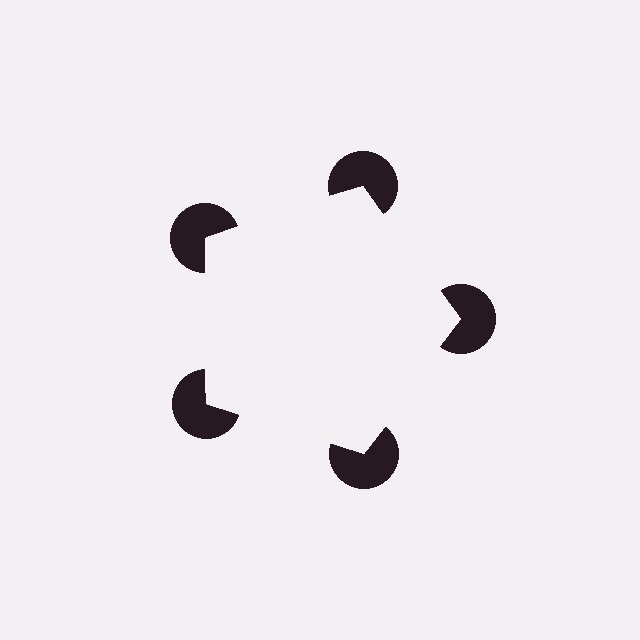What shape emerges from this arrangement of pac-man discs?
An illusory pentagon — its edges are inferred from the aligned wedge cuts in the pac-man discs, not physically drawn.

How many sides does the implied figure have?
5 sides.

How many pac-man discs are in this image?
There are 5 — one at each vertex of the illusory pentagon.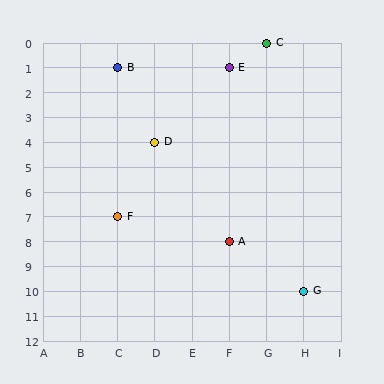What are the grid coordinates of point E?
Point E is at grid coordinates (F, 1).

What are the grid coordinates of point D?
Point D is at grid coordinates (D, 4).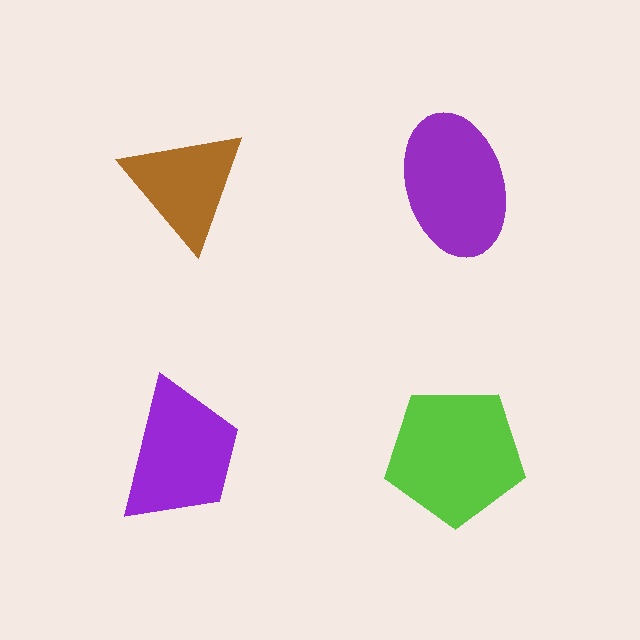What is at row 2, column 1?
A purple trapezoid.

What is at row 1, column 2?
A purple ellipse.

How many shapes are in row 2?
2 shapes.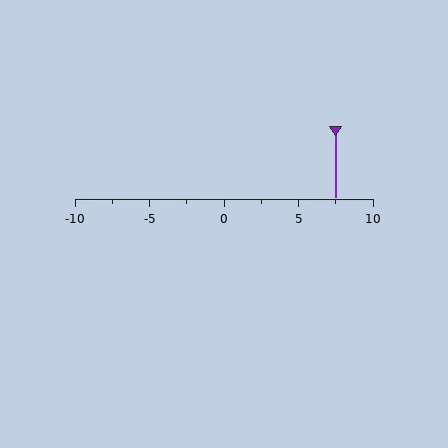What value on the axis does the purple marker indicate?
The marker indicates approximately 7.5.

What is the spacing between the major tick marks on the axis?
The major ticks are spaced 5 apart.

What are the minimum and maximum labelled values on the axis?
The axis runs from -10 to 10.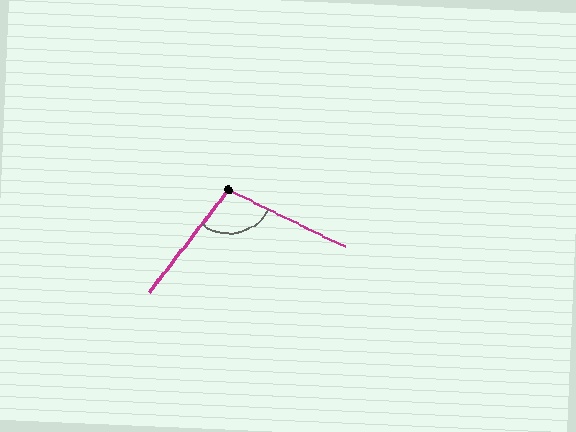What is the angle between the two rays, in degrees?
Approximately 102 degrees.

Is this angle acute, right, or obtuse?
It is obtuse.